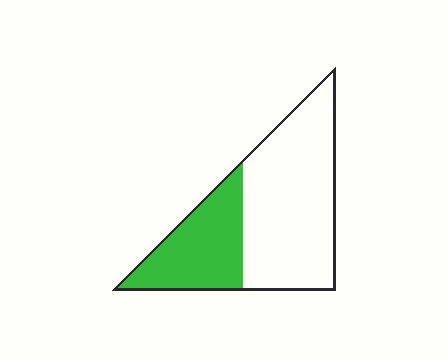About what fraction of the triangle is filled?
About one third (1/3).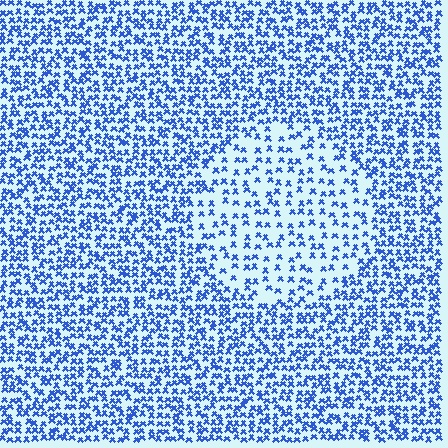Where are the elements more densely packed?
The elements are more densely packed outside the circle boundary.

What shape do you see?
I see a circle.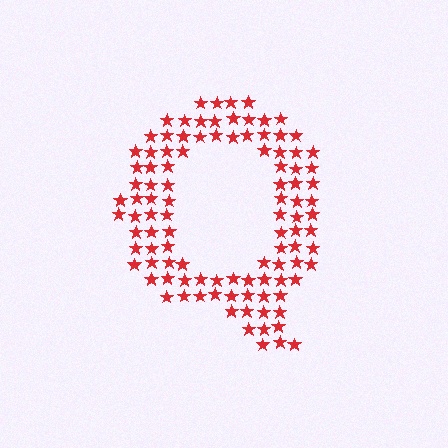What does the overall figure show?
The overall figure shows the letter Q.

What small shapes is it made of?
It is made of small stars.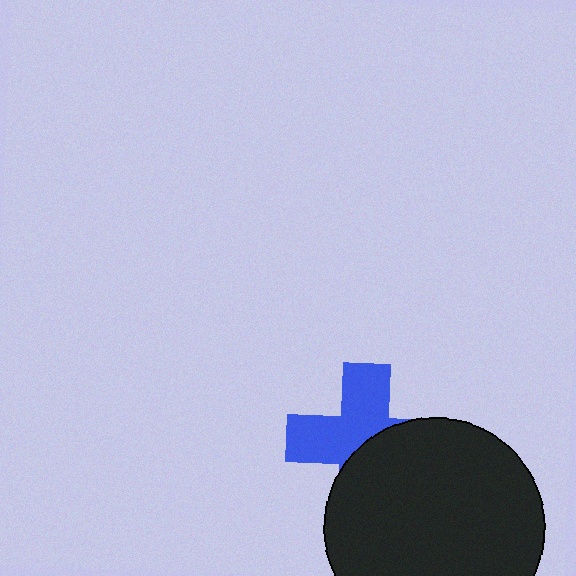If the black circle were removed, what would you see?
You would see the complete blue cross.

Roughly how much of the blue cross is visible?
About half of it is visible (roughly 53%).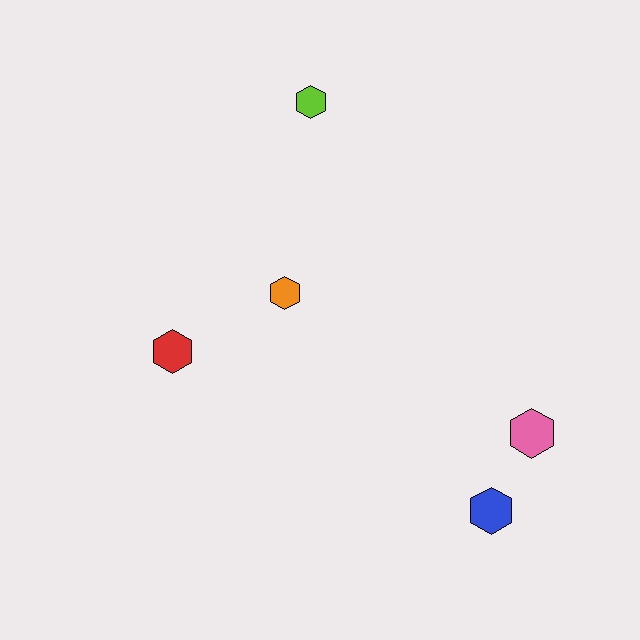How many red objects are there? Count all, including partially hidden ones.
There is 1 red object.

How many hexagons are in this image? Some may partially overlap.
There are 5 hexagons.